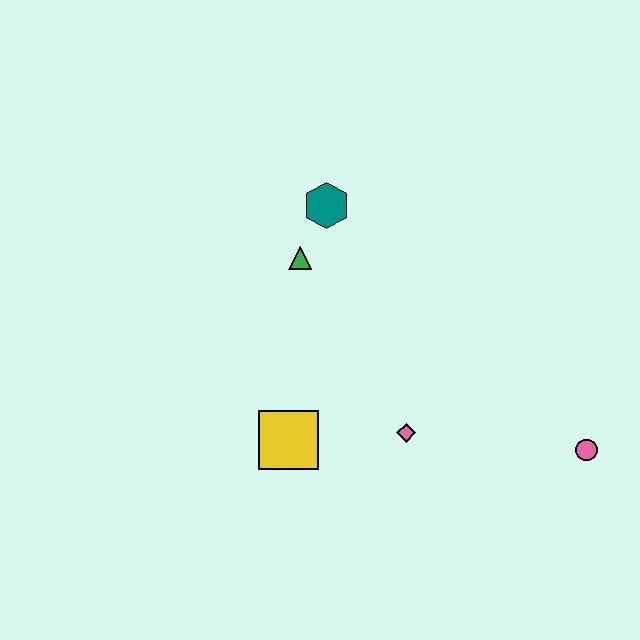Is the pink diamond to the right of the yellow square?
Yes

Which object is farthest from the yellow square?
The pink circle is farthest from the yellow square.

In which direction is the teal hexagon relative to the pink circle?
The teal hexagon is to the left of the pink circle.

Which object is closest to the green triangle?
The teal hexagon is closest to the green triangle.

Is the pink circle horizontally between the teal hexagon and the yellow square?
No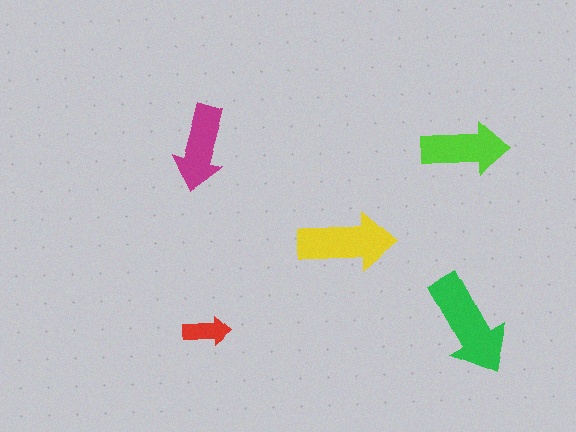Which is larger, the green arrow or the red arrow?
The green one.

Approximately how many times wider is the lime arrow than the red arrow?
About 2 times wider.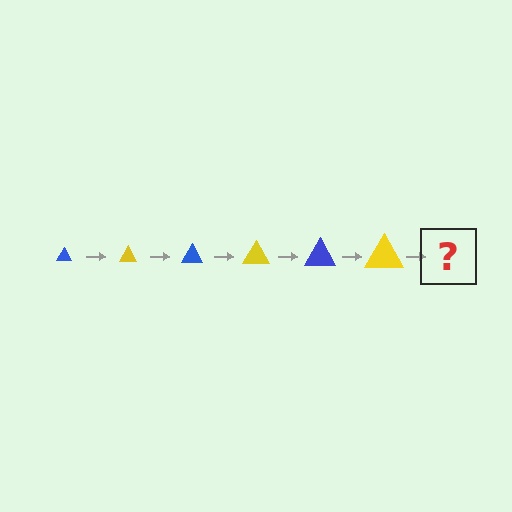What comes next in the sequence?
The next element should be a blue triangle, larger than the previous one.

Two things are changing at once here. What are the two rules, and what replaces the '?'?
The two rules are that the triangle grows larger each step and the color cycles through blue and yellow. The '?' should be a blue triangle, larger than the previous one.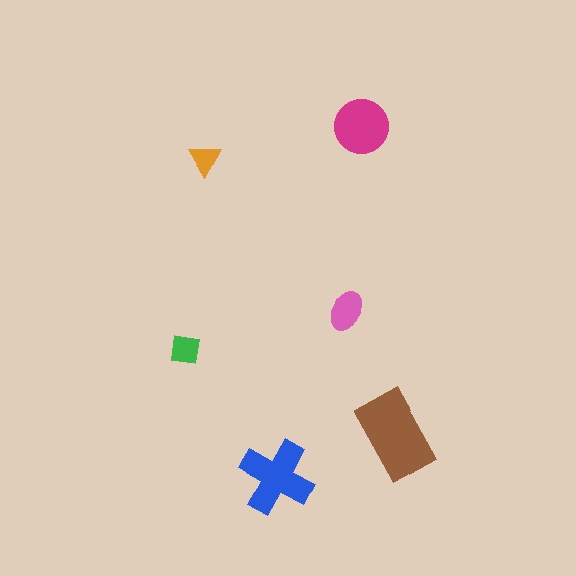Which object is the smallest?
The orange triangle.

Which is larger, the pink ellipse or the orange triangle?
The pink ellipse.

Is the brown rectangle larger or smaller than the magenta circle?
Larger.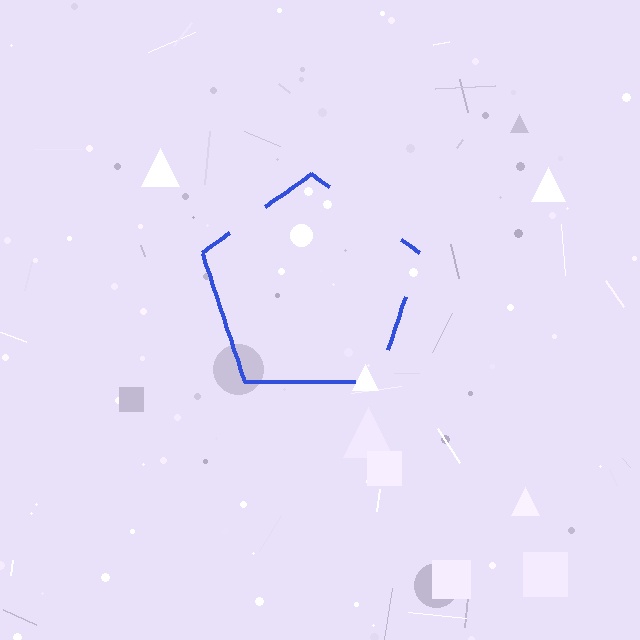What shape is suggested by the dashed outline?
The dashed outline suggests a pentagon.